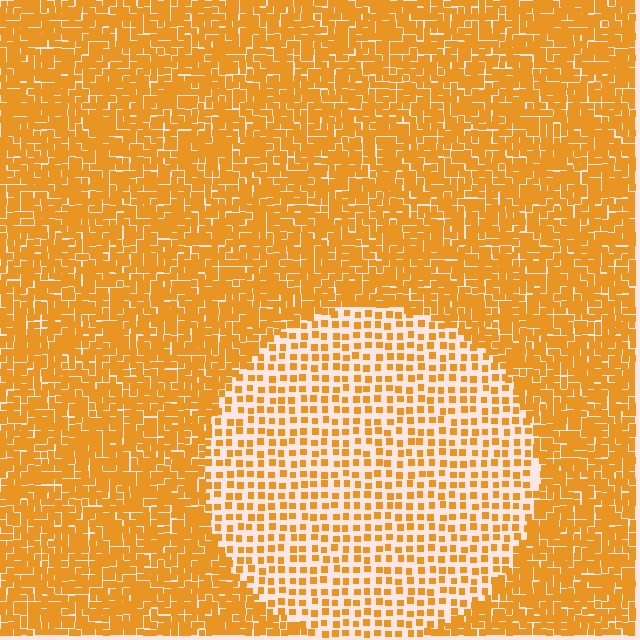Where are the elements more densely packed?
The elements are more densely packed outside the circle boundary.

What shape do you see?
I see a circle.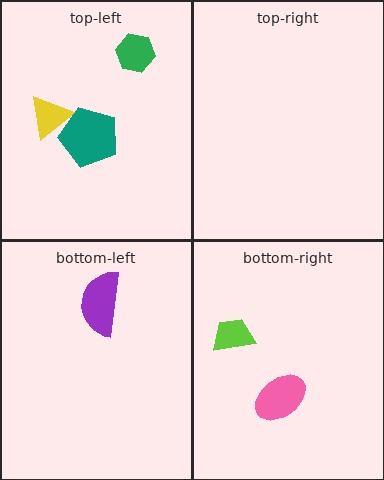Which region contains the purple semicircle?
The bottom-left region.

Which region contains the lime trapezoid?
The bottom-right region.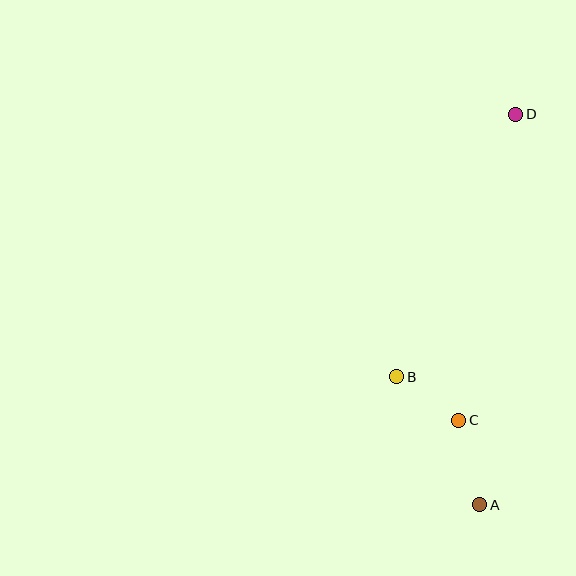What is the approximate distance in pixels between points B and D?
The distance between B and D is approximately 288 pixels.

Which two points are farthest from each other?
Points A and D are farthest from each other.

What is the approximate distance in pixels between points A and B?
The distance between A and B is approximately 153 pixels.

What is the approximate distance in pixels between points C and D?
The distance between C and D is approximately 311 pixels.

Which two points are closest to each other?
Points B and C are closest to each other.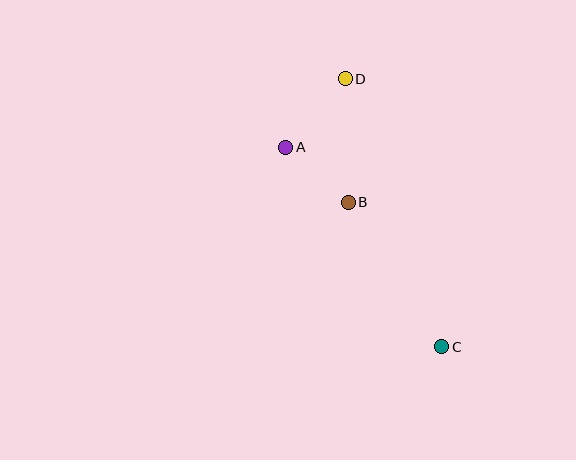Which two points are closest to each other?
Points A and B are closest to each other.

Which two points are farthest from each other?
Points C and D are farthest from each other.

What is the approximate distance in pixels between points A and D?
The distance between A and D is approximately 91 pixels.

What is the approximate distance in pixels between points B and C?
The distance between B and C is approximately 172 pixels.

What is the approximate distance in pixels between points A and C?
The distance between A and C is approximately 253 pixels.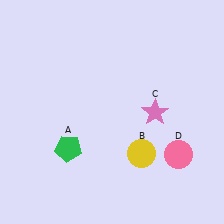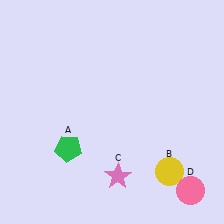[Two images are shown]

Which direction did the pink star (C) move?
The pink star (C) moved down.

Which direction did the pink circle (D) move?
The pink circle (D) moved down.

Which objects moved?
The objects that moved are: the yellow circle (B), the pink star (C), the pink circle (D).